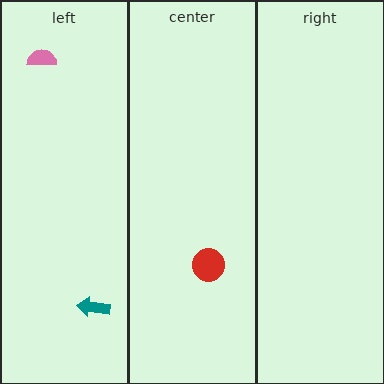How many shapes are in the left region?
2.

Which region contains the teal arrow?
The left region.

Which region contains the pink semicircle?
The left region.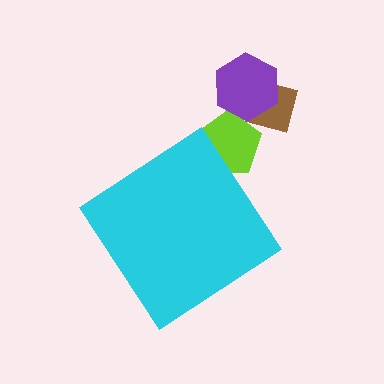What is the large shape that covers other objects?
A cyan diamond.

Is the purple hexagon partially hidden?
No, the purple hexagon is fully visible.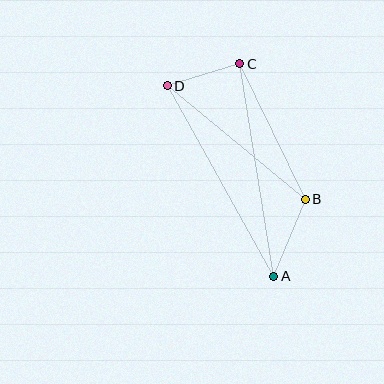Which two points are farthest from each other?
Points A and D are farthest from each other.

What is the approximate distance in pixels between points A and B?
The distance between A and B is approximately 84 pixels.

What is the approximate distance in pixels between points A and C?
The distance between A and C is approximately 215 pixels.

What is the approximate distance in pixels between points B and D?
The distance between B and D is approximately 179 pixels.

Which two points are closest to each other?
Points C and D are closest to each other.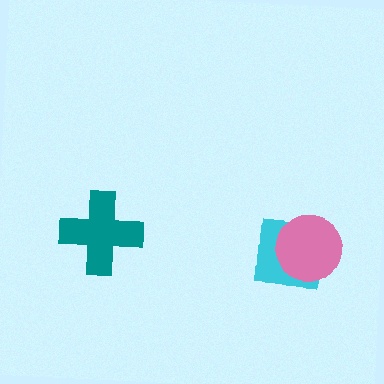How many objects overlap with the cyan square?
1 object overlaps with the cyan square.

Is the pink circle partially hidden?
No, no other shape covers it.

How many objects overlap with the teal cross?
0 objects overlap with the teal cross.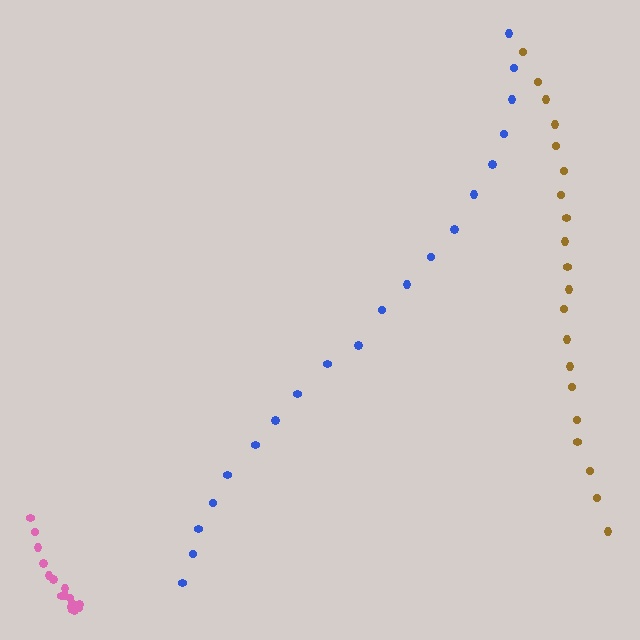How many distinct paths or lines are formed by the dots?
There are 3 distinct paths.